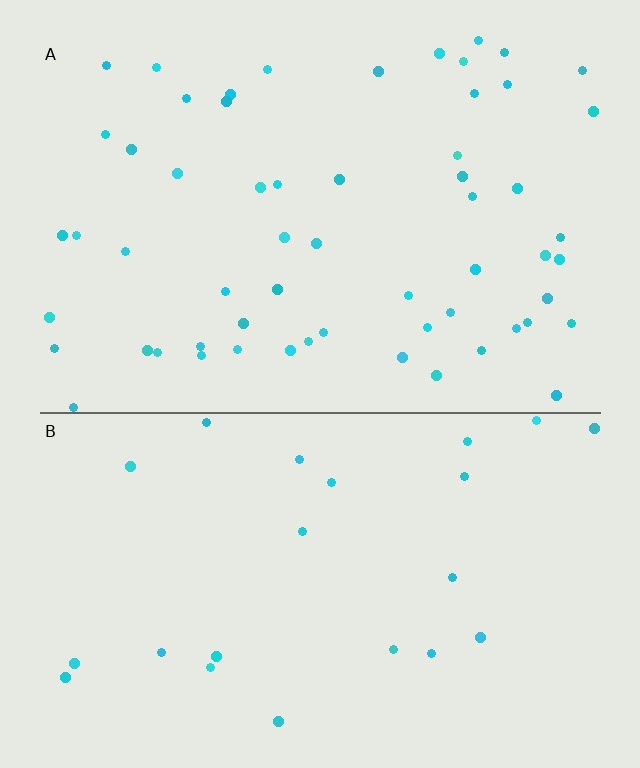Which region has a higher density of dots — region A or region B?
A (the top).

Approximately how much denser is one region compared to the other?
Approximately 2.6× — region A over region B.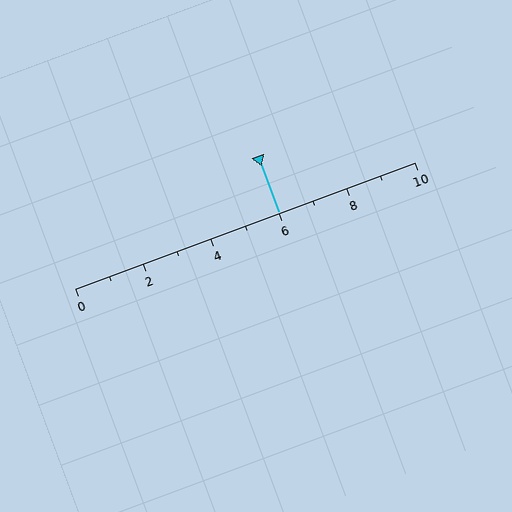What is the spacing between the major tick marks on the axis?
The major ticks are spaced 2 apart.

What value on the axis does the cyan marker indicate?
The marker indicates approximately 6.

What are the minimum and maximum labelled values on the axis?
The axis runs from 0 to 10.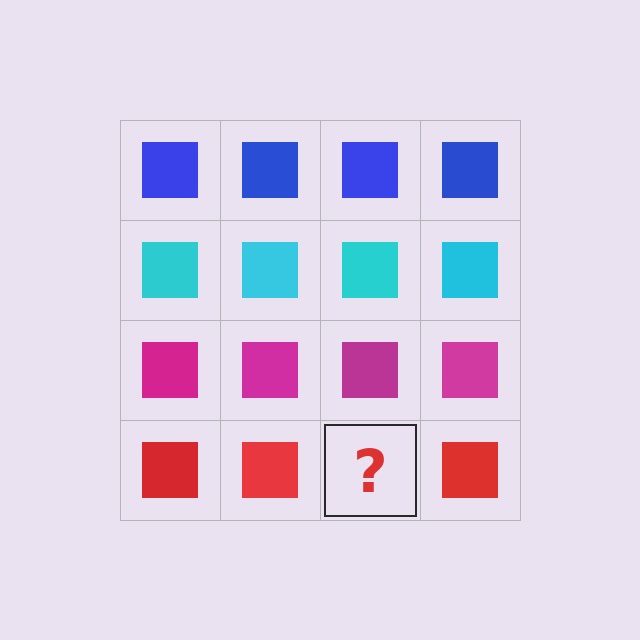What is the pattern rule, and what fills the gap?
The rule is that each row has a consistent color. The gap should be filled with a red square.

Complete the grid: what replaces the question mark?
The question mark should be replaced with a red square.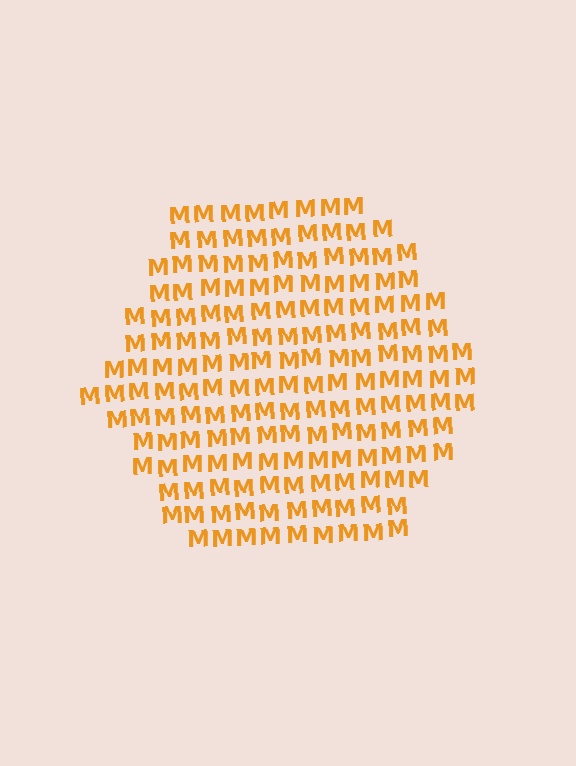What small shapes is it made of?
It is made of small letter M's.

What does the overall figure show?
The overall figure shows a hexagon.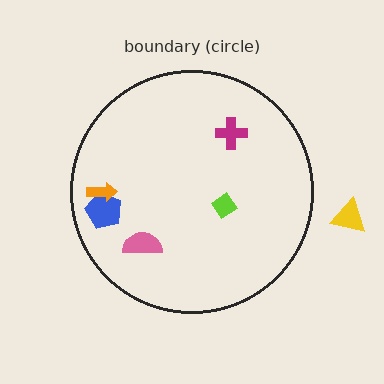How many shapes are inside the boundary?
5 inside, 1 outside.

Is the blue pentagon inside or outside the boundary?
Inside.